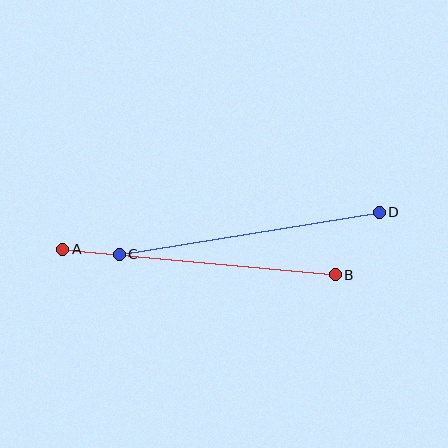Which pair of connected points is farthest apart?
Points A and B are farthest apart.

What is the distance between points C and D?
The distance is approximately 263 pixels.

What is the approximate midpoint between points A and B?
The midpoint is at approximately (199, 262) pixels.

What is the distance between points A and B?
The distance is approximately 274 pixels.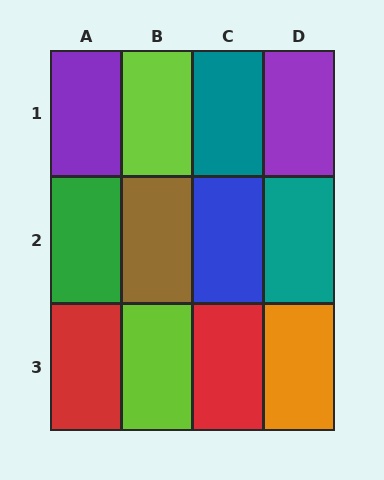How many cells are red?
2 cells are red.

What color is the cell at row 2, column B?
Brown.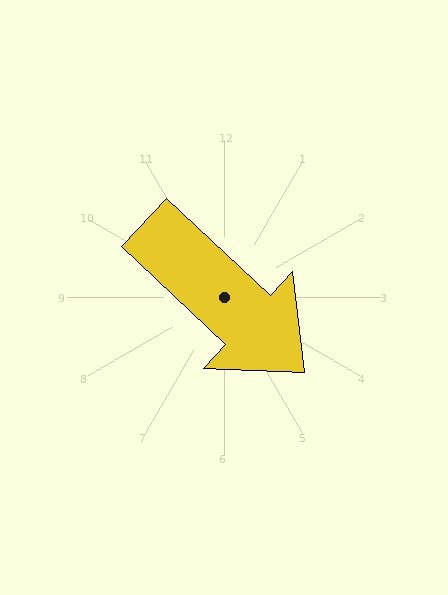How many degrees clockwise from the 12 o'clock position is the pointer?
Approximately 133 degrees.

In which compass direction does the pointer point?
Southeast.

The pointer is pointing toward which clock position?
Roughly 4 o'clock.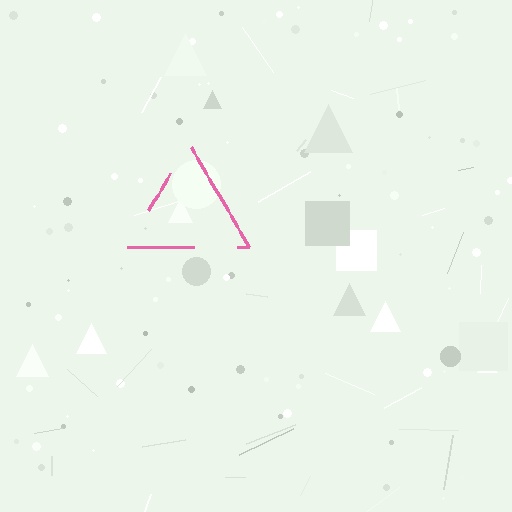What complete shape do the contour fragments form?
The contour fragments form a triangle.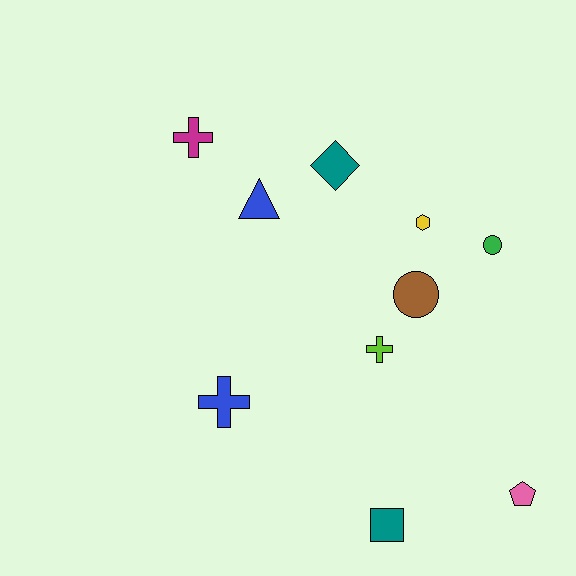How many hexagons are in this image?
There is 1 hexagon.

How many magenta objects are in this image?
There is 1 magenta object.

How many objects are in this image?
There are 10 objects.